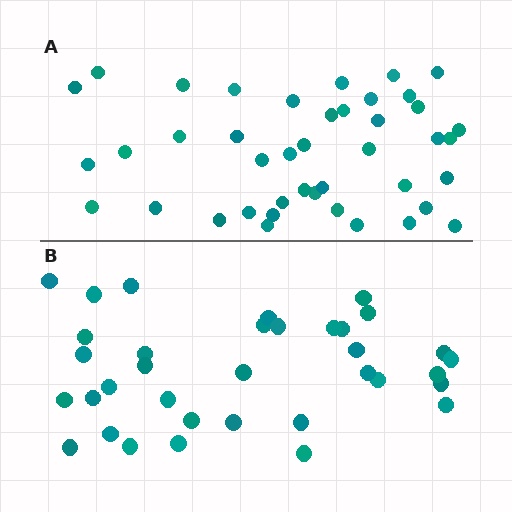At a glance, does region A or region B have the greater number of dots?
Region A (the top region) has more dots.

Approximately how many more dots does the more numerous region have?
Region A has roughly 8 or so more dots than region B.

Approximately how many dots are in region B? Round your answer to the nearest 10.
About 40 dots. (The exact count is 35, which rounds to 40.)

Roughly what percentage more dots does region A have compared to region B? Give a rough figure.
About 20% more.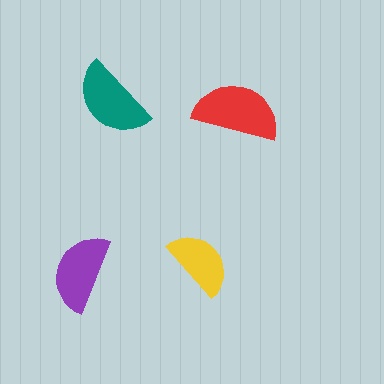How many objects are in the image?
There are 4 objects in the image.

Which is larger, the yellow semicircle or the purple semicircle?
The purple one.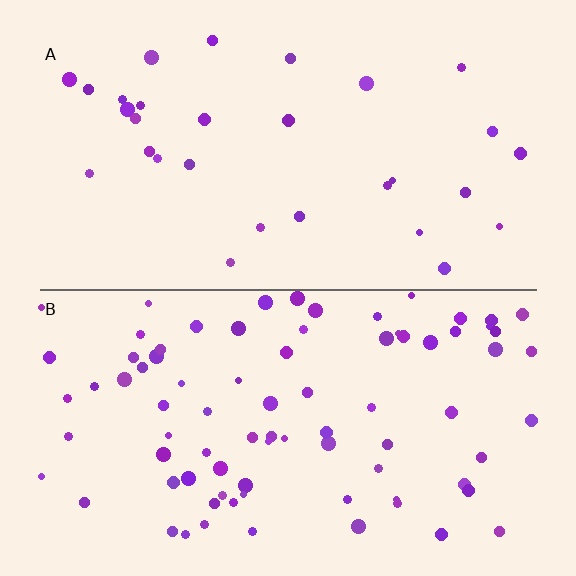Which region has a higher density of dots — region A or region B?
B (the bottom).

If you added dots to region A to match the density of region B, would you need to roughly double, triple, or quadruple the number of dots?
Approximately triple.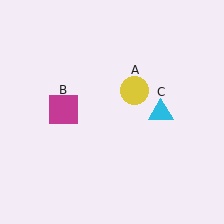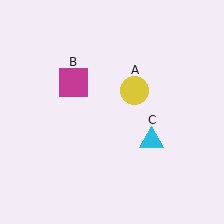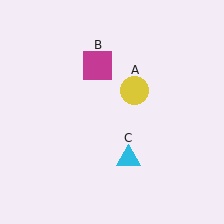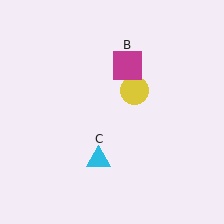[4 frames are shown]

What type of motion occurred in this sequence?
The magenta square (object B), cyan triangle (object C) rotated clockwise around the center of the scene.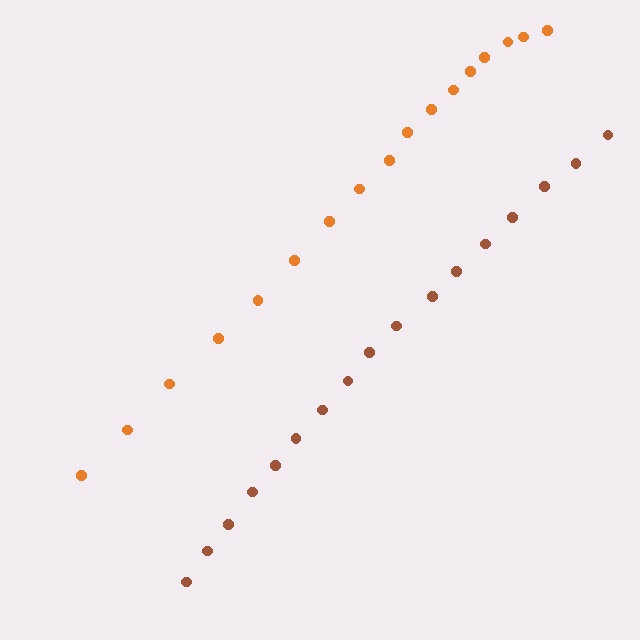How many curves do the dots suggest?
There are 2 distinct paths.